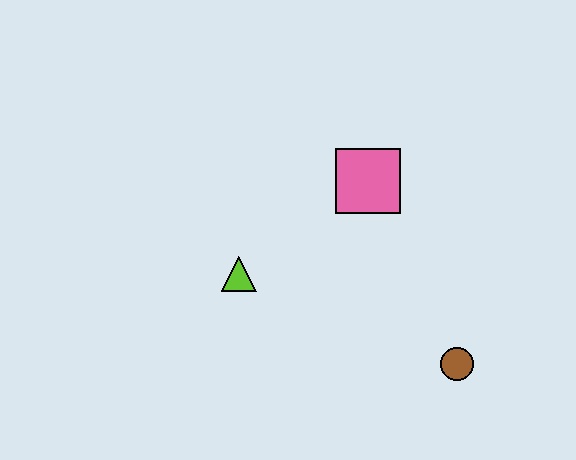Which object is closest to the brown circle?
The pink square is closest to the brown circle.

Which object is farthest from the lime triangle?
The brown circle is farthest from the lime triangle.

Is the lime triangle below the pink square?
Yes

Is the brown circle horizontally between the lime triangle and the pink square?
No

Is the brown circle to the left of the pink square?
No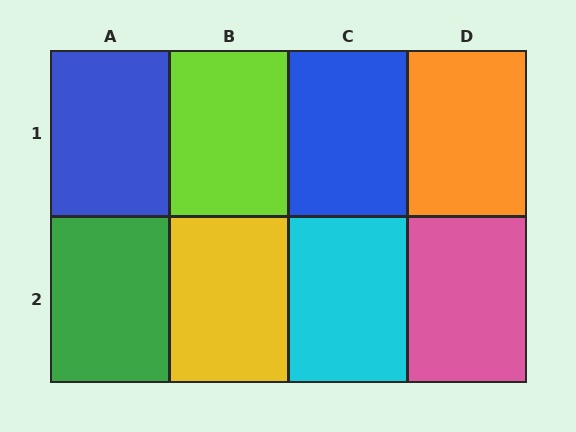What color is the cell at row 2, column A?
Green.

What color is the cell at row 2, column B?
Yellow.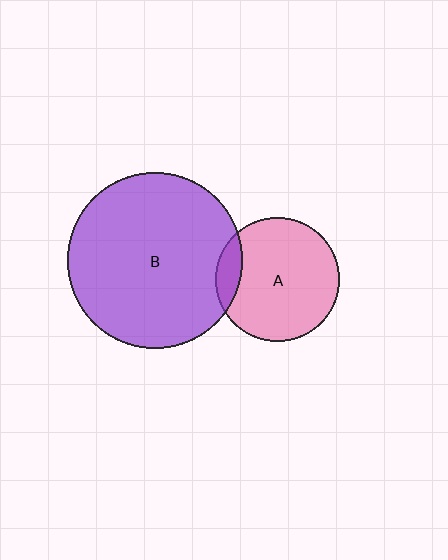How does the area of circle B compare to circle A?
Approximately 2.0 times.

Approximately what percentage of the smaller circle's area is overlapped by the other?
Approximately 10%.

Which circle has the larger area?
Circle B (purple).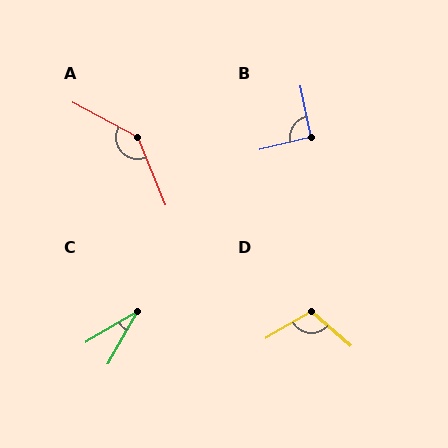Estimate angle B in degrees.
Approximately 92 degrees.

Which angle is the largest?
A, at approximately 141 degrees.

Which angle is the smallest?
C, at approximately 30 degrees.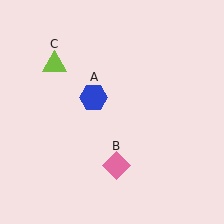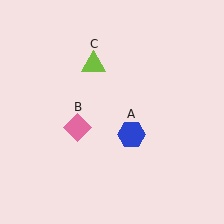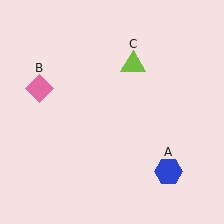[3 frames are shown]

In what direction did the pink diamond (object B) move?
The pink diamond (object B) moved up and to the left.